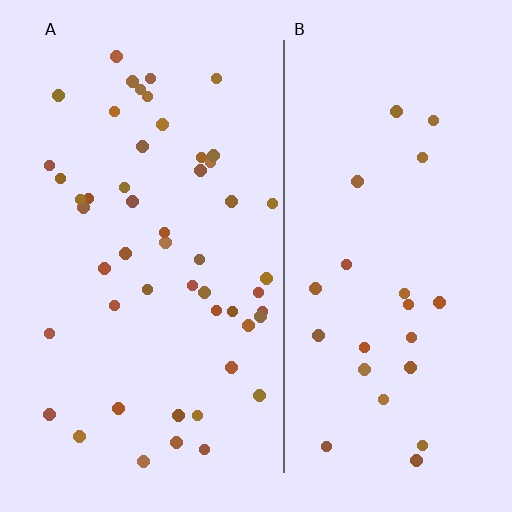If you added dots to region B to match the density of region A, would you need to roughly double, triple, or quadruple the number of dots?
Approximately double.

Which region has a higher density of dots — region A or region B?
A (the left).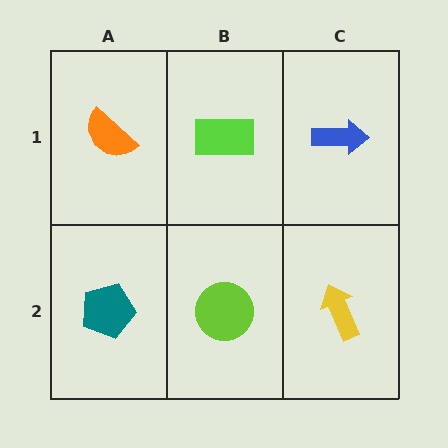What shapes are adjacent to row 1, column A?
A teal pentagon (row 2, column A), a lime rectangle (row 1, column B).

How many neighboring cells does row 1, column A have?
2.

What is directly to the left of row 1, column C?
A lime rectangle.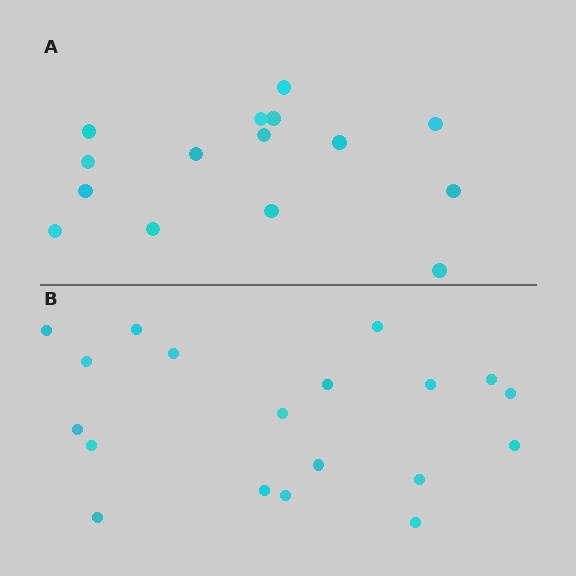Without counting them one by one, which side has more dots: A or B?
Region B (the bottom region) has more dots.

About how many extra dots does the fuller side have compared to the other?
Region B has about 4 more dots than region A.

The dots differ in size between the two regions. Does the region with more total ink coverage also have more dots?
No. Region A has more total ink coverage because its dots are larger, but region B actually contains more individual dots. Total area can be misleading — the number of items is what matters here.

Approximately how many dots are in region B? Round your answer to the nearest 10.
About 20 dots. (The exact count is 19, which rounds to 20.)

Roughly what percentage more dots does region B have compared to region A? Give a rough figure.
About 25% more.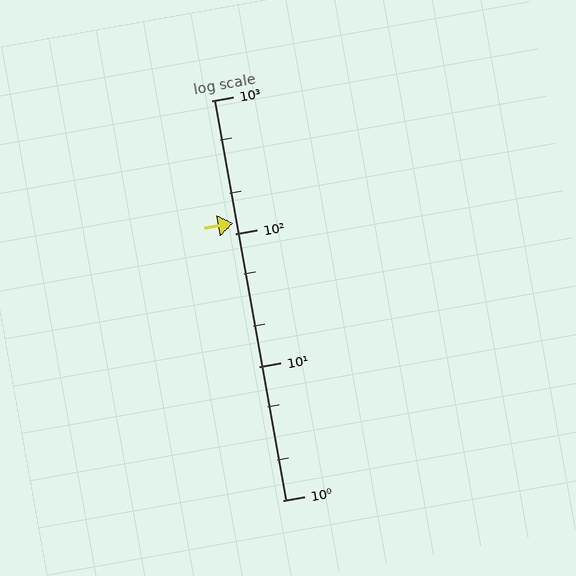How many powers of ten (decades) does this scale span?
The scale spans 3 decades, from 1 to 1000.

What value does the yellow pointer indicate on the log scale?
The pointer indicates approximately 120.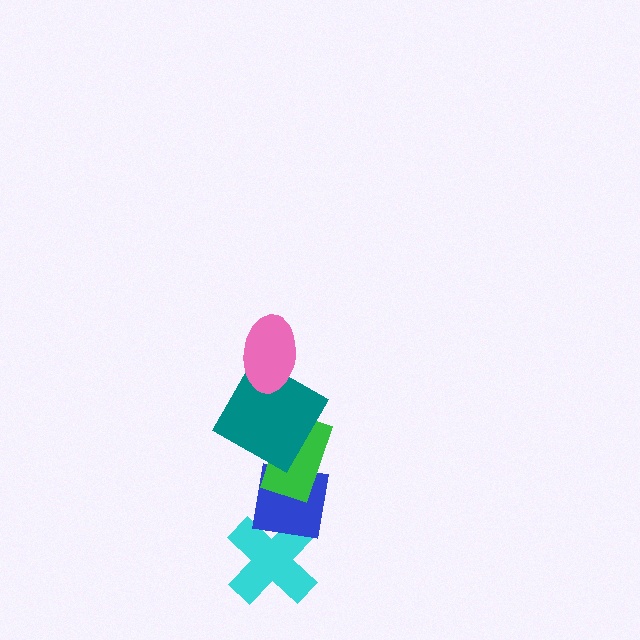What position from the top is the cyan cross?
The cyan cross is 5th from the top.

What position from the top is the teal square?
The teal square is 2nd from the top.